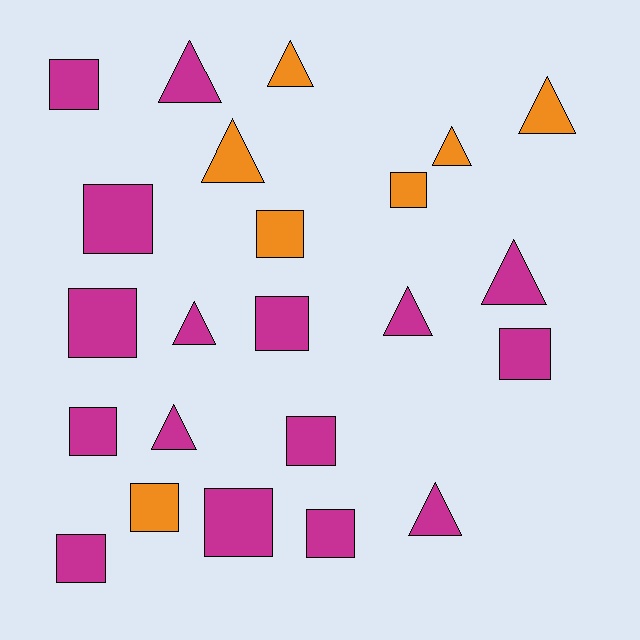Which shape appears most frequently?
Square, with 13 objects.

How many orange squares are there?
There are 3 orange squares.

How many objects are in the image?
There are 23 objects.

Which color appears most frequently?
Magenta, with 16 objects.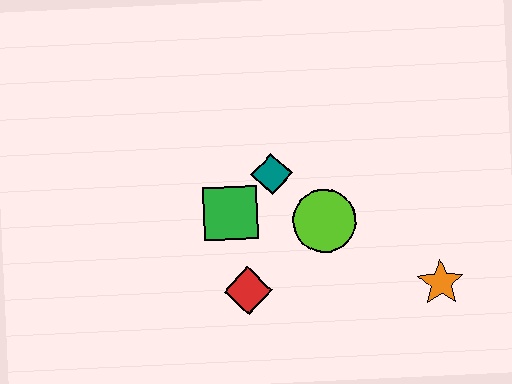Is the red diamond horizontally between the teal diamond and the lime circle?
No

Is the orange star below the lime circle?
Yes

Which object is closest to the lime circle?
The teal diamond is closest to the lime circle.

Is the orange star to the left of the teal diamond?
No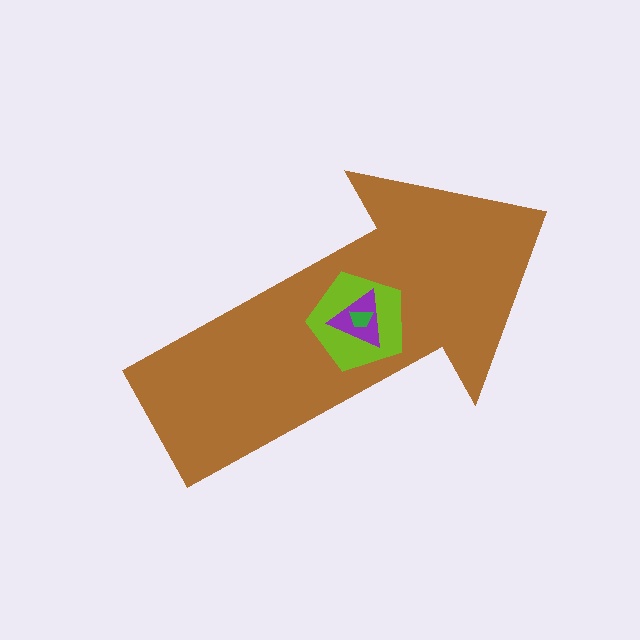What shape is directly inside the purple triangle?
The green trapezoid.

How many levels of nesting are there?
4.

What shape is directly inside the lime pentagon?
The purple triangle.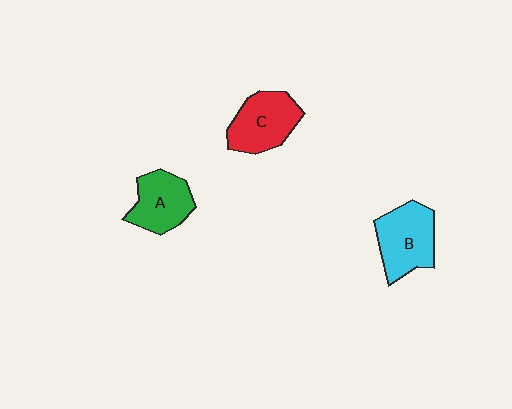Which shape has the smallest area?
Shape A (green).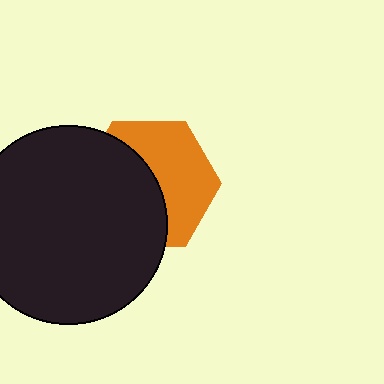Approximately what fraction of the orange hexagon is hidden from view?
Roughly 51% of the orange hexagon is hidden behind the black circle.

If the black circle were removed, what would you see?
You would see the complete orange hexagon.